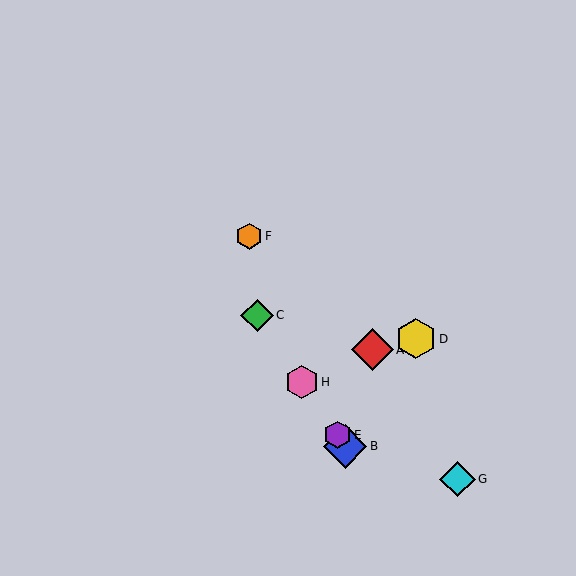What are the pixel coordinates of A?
Object A is at (372, 350).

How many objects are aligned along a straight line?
4 objects (B, C, E, H) are aligned along a straight line.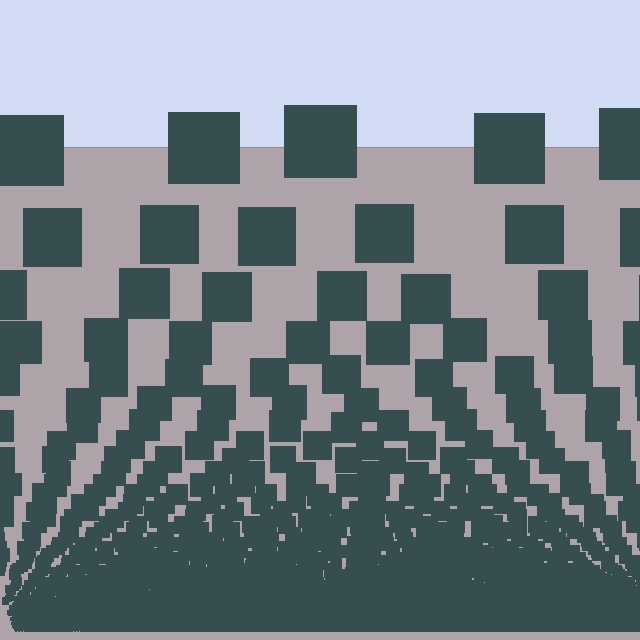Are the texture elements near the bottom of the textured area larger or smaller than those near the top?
Smaller. The gradient is inverted — elements near the bottom are smaller and denser.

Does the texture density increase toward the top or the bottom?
Density increases toward the bottom.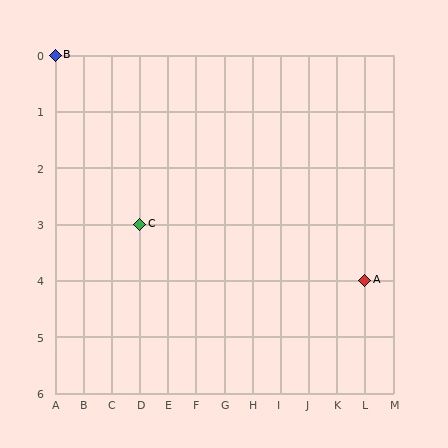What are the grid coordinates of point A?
Point A is at grid coordinates (L, 4).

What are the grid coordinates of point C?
Point C is at grid coordinates (D, 3).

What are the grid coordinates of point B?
Point B is at grid coordinates (A, 0).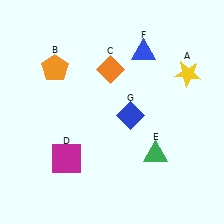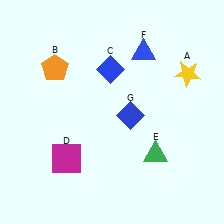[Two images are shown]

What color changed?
The diamond (C) changed from orange in Image 1 to blue in Image 2.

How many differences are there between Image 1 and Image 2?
There is 1 difference between the two images.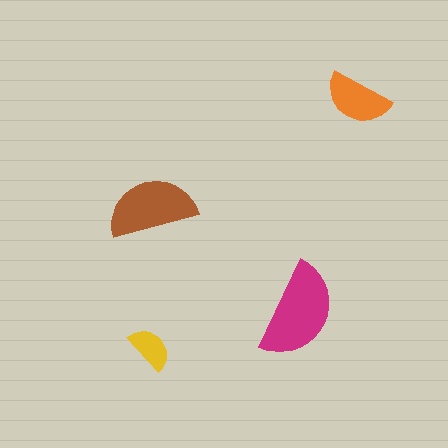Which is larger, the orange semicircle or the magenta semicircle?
The magenta one.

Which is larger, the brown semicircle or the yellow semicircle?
The brown one.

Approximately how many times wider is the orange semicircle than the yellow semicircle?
About 1.5 times wider.